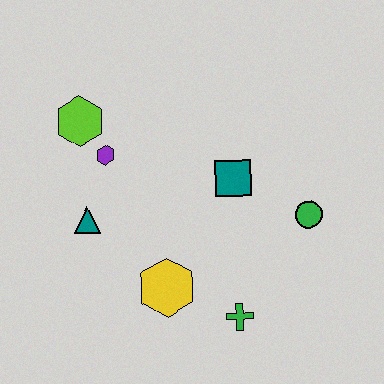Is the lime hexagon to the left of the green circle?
Yes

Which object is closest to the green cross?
The yellow hexagon is closest to the green cross.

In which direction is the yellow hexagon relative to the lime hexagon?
The yellow hexagon is below the lime hexagon.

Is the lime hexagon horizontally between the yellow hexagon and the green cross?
No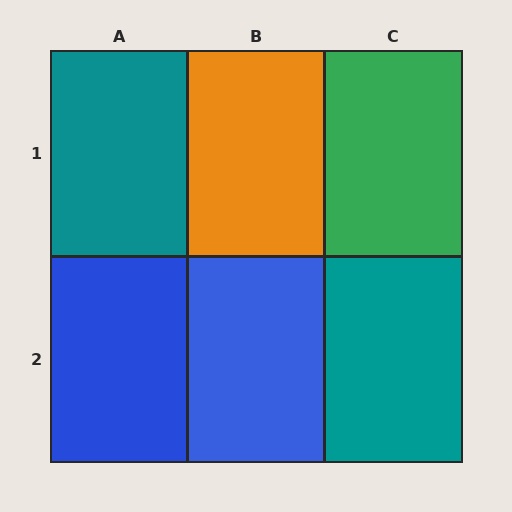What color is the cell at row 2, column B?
Blue.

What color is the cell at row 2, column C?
Teal.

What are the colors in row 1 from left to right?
Teal, orange, green.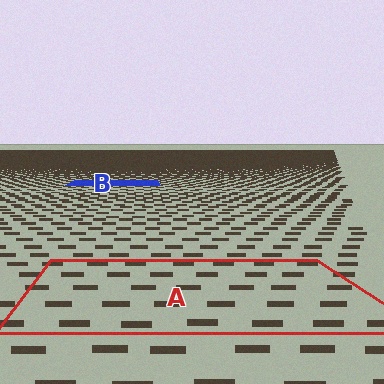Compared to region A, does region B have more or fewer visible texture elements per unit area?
Region B has more texture elements per unit area — they are packed more densely because it is farther away.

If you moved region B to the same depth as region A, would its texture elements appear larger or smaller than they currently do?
They would appear larger. At a closer depth, the same texture elements are projected at a bigger on-screen size.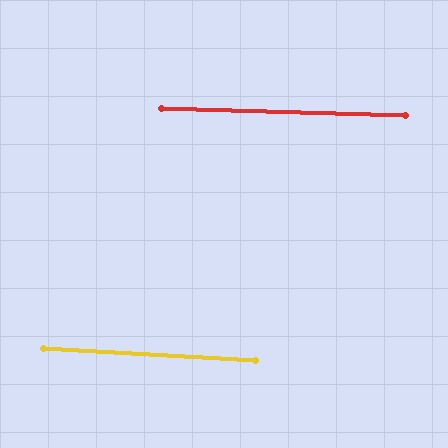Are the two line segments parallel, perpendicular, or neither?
Parallel — their directions differ by only 1.7°.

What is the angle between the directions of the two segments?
Approximately 2 degrees.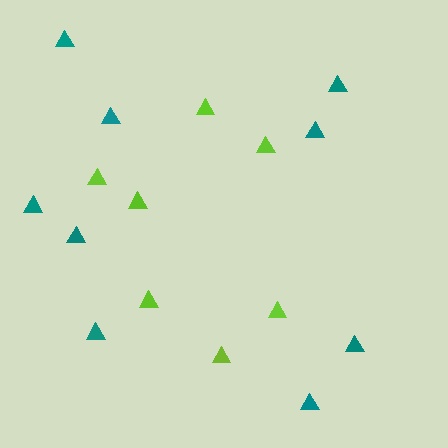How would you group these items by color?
There are 2 groups: one group of teal triangles (9) and one group of lime triangles (7).